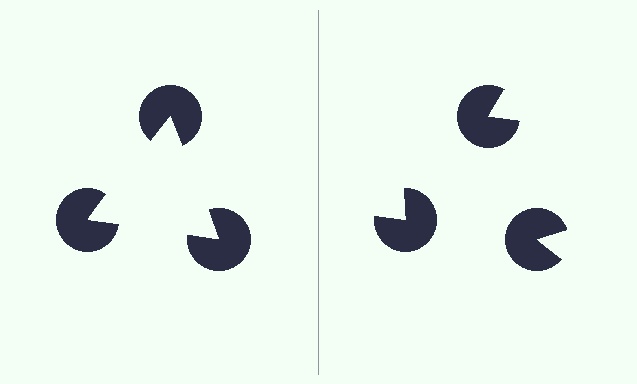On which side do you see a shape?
An illusory triangle appears on the left side. On the right side the wedge cuts are rotated, so no coherent shape forms.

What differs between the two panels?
The pac-man discs are positioned identically on both sides; only the wedge orientations differ. On the left they align to a triangle; on the right they are misaligned.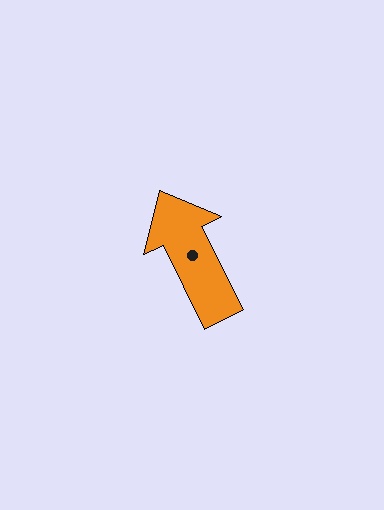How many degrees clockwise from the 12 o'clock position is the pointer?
Approximately 334 degrees.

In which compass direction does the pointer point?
Northwest.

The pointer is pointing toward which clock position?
Roughly 11 o'clock.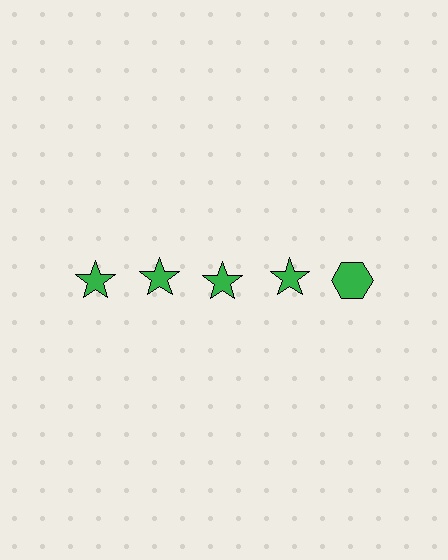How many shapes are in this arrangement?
There are 5 shapes arranged in a grid pattern.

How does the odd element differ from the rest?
It has a different shape: hexagon instead of star.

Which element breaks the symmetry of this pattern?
The green hexagon in the top row, rightmost column breaks the symmetry. All other shapes are green stars.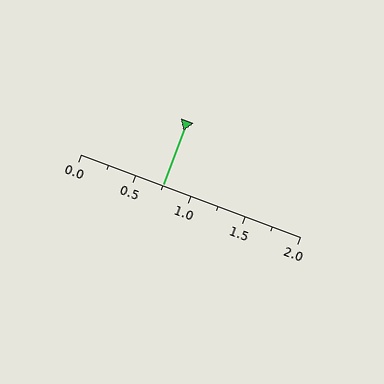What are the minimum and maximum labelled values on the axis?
The axis runs from 0.0 to 2.0.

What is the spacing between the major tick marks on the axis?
The major ticks are spaced 0.5 apart.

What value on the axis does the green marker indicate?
The marker indicates approximately 0.75.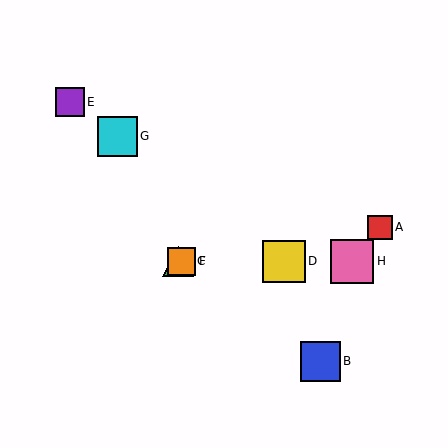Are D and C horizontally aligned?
Yes, both are at y≈261.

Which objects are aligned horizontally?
Objects C, D, F, H are aligned horizontally.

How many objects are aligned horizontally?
4 objects (C, D, F, H) are aligned horizontally.